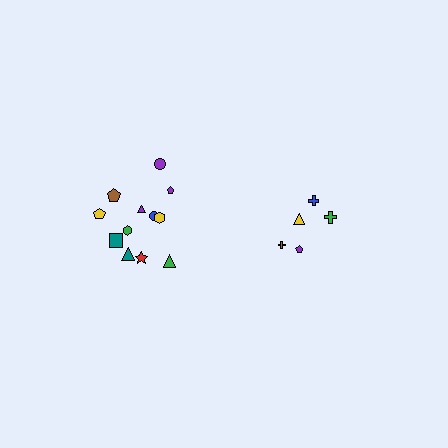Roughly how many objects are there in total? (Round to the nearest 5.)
Roughly 15 objects in total.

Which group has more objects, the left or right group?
The left group.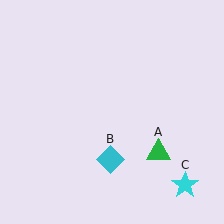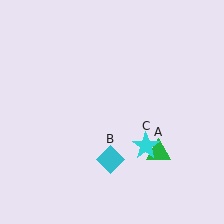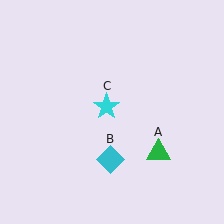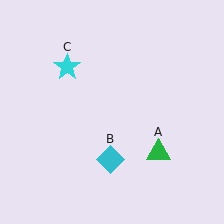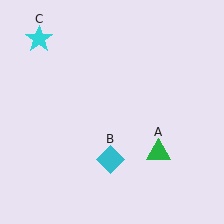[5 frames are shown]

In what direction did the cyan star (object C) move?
The cyan star (object C) moved up and to the left.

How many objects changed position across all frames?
1 object changed position: cyan star (object C).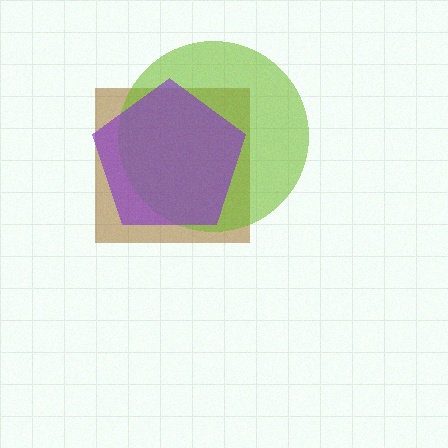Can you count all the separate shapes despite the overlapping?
Yes, there are 3 separate shapes.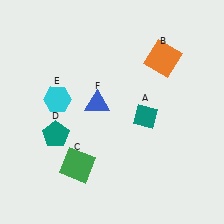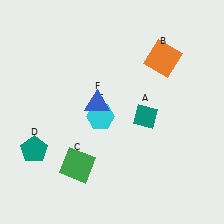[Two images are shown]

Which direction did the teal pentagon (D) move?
The teal pentagon (D) moved left.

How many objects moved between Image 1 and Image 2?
2 objects moved between the two images.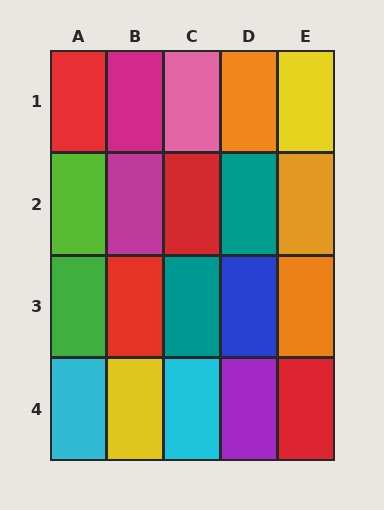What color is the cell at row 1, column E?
Yellow.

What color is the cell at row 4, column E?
Red.